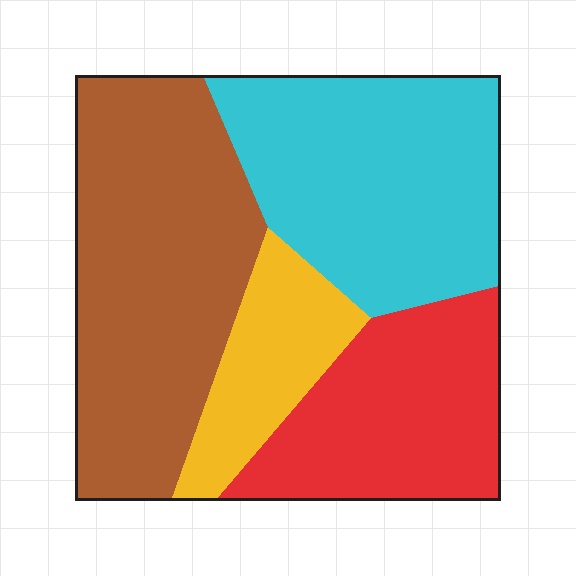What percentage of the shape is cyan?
Cyan takes up about one third (1/3) of the shape.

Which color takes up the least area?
Yellow, at roughly 10%.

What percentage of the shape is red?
Red takes up about one fifth (1/5) of the shape.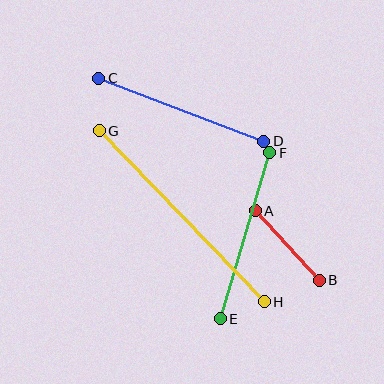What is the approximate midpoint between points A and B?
The midpoint is at approximately (287, 246) pixels.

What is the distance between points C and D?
The distance is approximately 177 pixels.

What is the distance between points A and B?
The distance is approximately 94 pixels.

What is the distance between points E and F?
The distance is approximately 173 pixels.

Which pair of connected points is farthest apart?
Points G and H are farthest apart.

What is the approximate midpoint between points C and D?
The midpoint is at approximately (181, 110) pixels.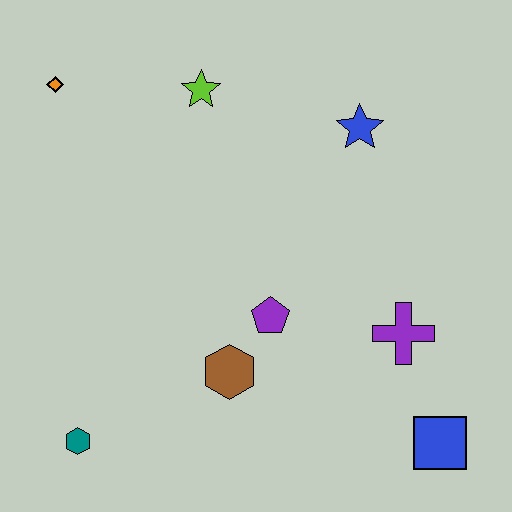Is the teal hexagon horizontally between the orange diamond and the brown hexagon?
Yes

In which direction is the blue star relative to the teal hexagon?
The blue star is above the teal hexagon.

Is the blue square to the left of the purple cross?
No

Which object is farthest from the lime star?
The blue square is farthest from the lime star.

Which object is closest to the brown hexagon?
The purple pentagon is closest to the brown hexagon.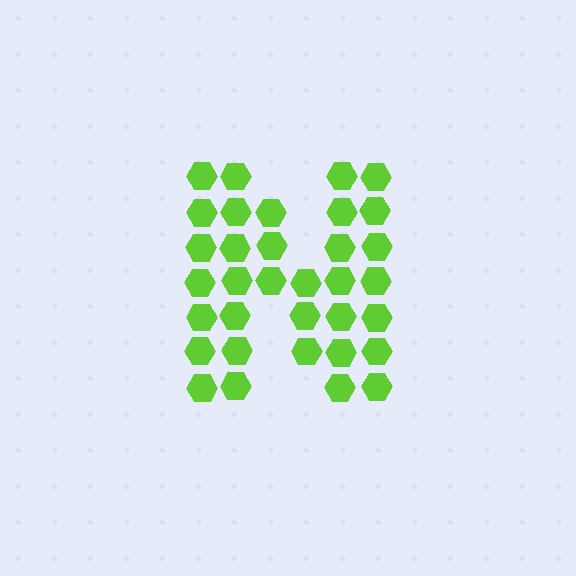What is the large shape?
The large shape is the letter N.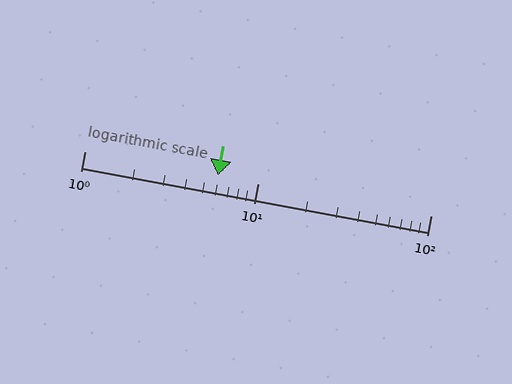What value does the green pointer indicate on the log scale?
The pointer indicates approximately 5.9.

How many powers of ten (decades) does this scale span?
The scale spans 2 decades, from 1 to 100.